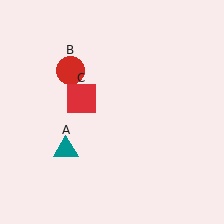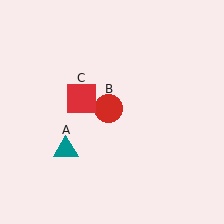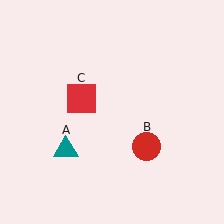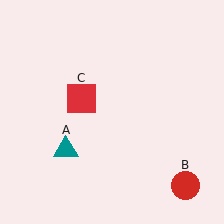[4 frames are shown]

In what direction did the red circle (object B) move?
The red circle (object B) moved down and to the right.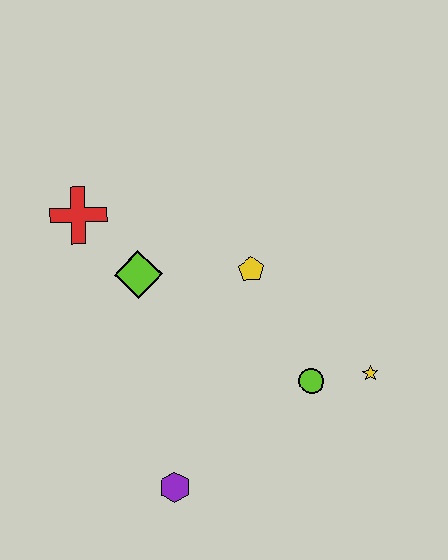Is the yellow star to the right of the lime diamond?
Yes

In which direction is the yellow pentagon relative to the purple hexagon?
The yellow pentagon is above the purple hexagon.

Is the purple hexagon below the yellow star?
Yes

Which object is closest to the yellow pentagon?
The lime diamond is closest to the yellow pentagon.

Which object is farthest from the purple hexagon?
The red cross is farthest from the purple hexagon.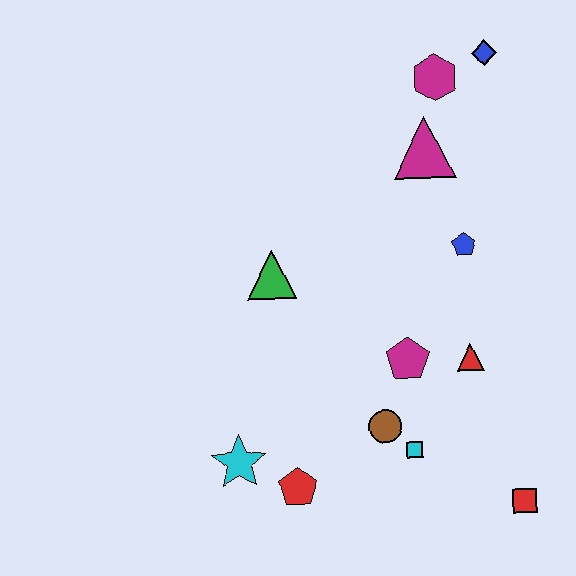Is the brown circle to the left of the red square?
Yes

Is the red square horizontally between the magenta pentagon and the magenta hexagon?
No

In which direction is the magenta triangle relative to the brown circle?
The magenta triangle is above the brown circle.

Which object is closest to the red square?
The cyan square is closest to the red square.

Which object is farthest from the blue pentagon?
The cyan star is farthest from the blue pentagon.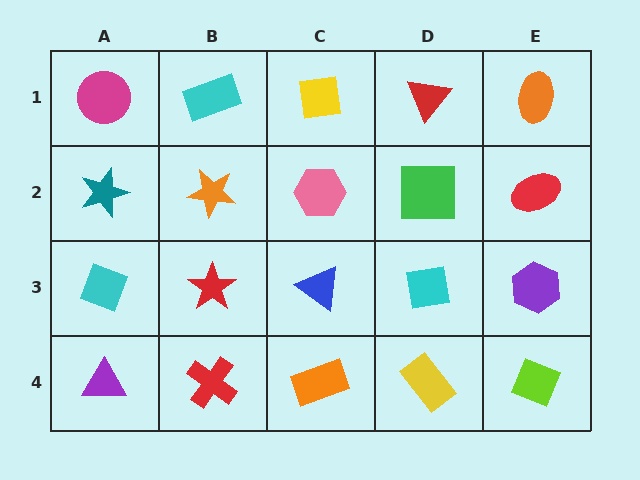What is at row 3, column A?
A cyan diamond.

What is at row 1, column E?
An orange ellipse.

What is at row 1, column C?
A yellow square.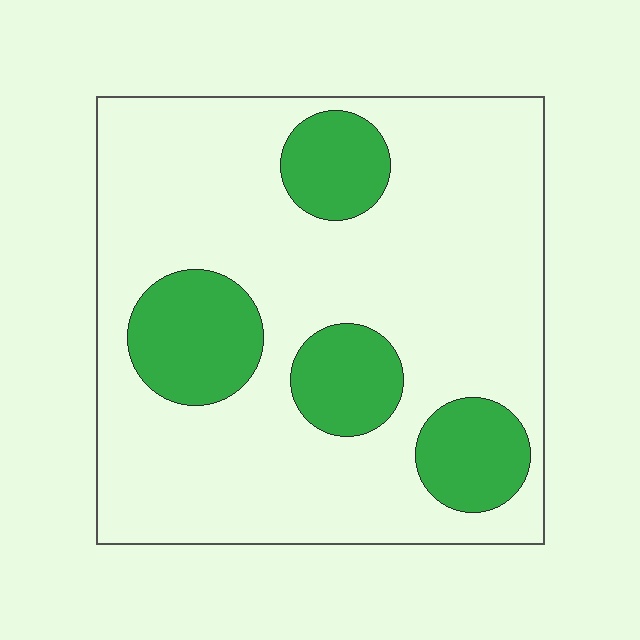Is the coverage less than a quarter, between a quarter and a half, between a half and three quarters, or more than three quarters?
Less than a quarter.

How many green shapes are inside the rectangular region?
4.